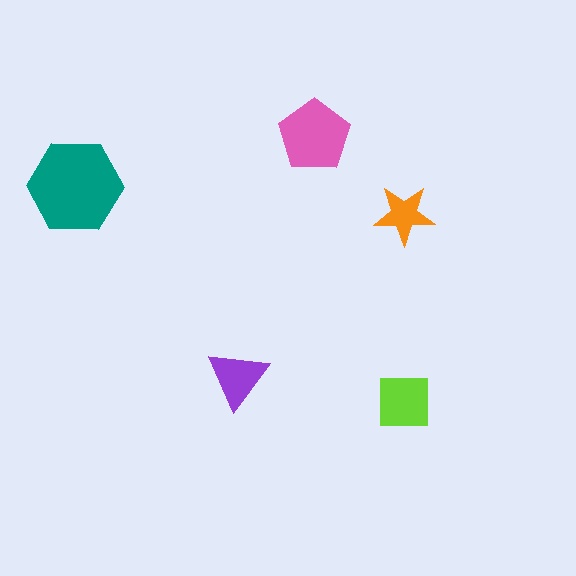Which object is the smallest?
The orange star.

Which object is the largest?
The teal hexagon.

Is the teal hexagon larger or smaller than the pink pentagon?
Larger.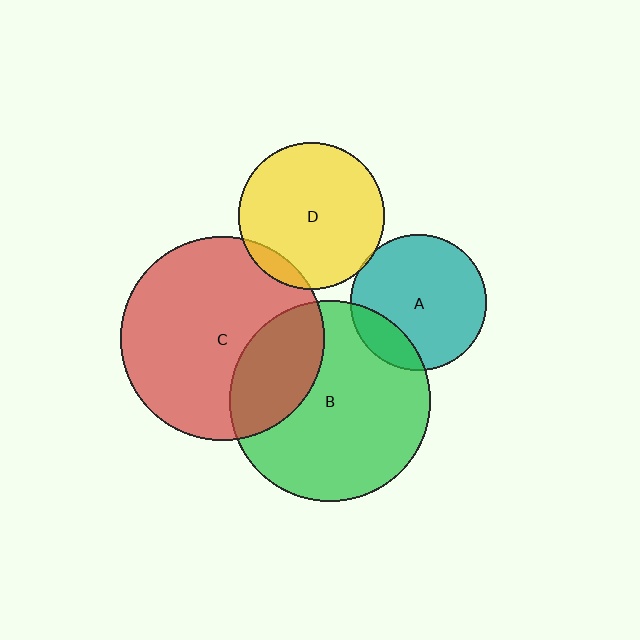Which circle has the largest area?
Circle C (red).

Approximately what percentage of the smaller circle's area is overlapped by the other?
Approximately 15%.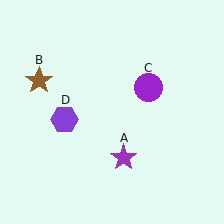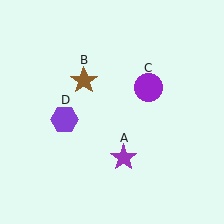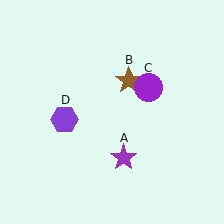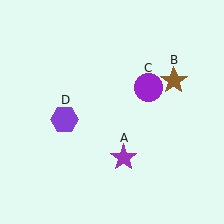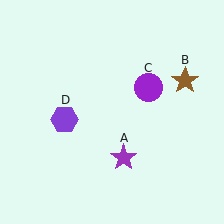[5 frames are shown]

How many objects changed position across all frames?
1 object changed position: brown star (object B).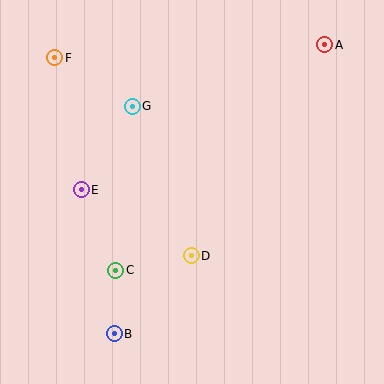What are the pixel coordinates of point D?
Point D is at (191, 256).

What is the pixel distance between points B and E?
The distance between B and E is 148 pixels.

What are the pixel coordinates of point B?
Point B is at (114, 334).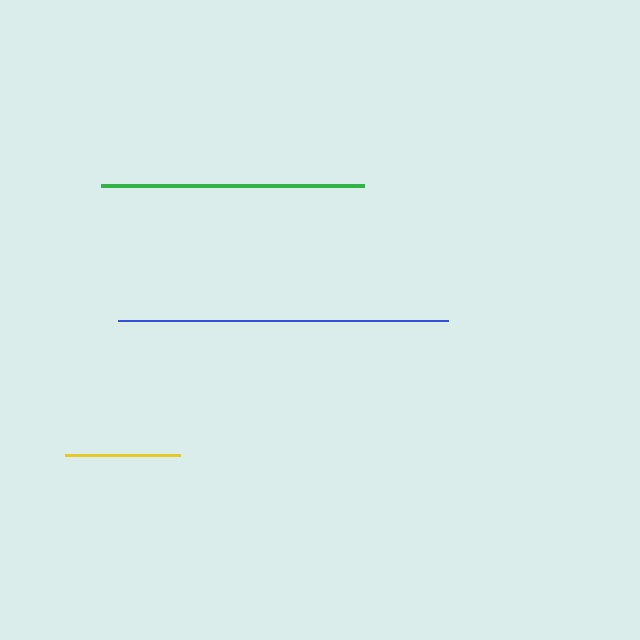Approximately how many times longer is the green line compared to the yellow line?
The green line is approximately 2.3 times the length of the yellow line.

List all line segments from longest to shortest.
From longest to shortest: blue, green, yellow.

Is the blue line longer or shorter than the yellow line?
The blue line is longer than the yellow line.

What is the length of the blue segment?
The blue segment is approximately 331 pixels long.